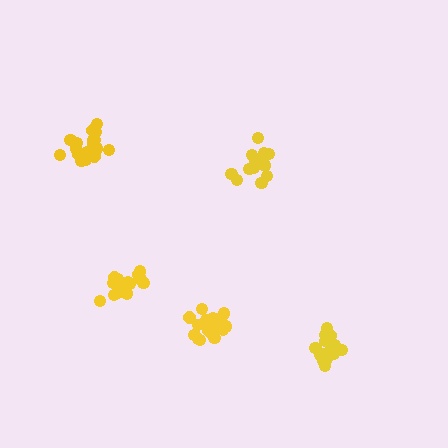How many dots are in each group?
Group 1: 17 dots, Group 2: 19 dots, Group 3: 19 dots, Group 4: 18 dots, Group 5: 16 dots (89 total).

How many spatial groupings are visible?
There are 5 spatial groupings.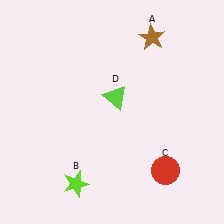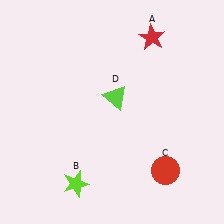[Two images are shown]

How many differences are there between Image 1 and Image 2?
There is 1 difference between the two images.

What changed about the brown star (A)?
In Image 1, A is brown. In Image 2, it changed to red.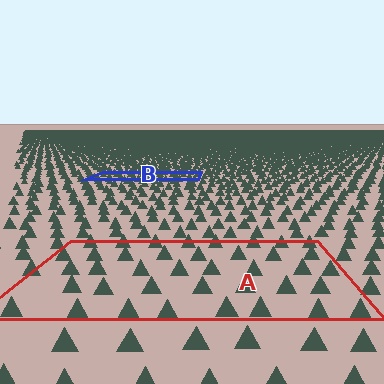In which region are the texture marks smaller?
The texture marks are smaller in region B, because it is farther away.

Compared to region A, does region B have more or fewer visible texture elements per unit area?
Region B has more texture elements per unit area — they are packed more densely because it is farther away.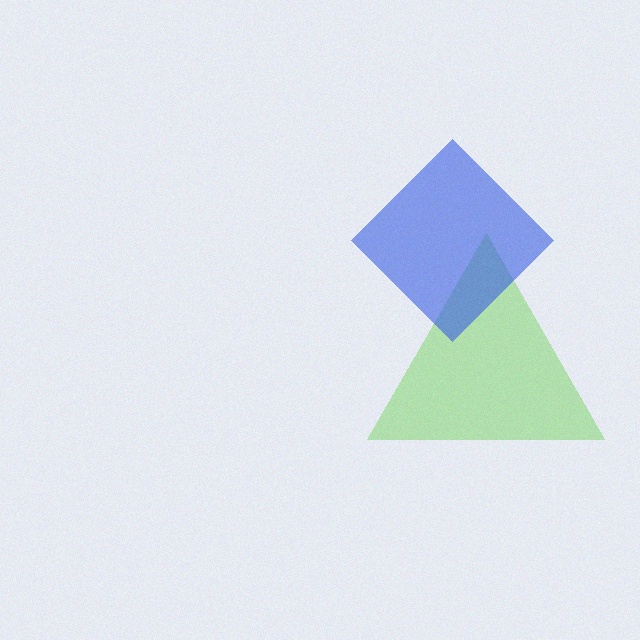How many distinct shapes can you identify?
There are 2 distinct shapes: a lime triangle, a blue diamond.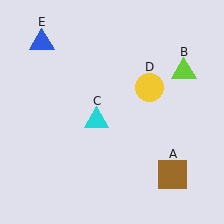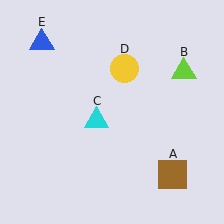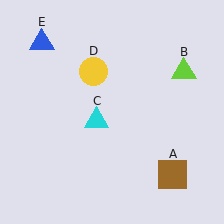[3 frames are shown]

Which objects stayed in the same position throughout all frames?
Brown square (object A) and lime triangle (object B) and cyan triangle (object C) and blue triangle (object E) remained stationary.